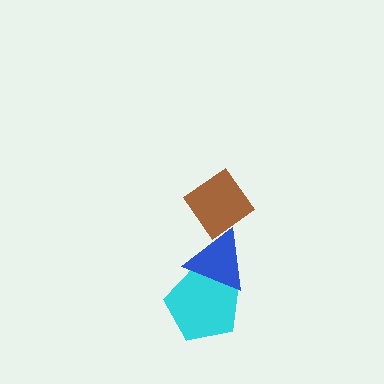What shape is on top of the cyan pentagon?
The blue triangle is on top of the cyan pentagon.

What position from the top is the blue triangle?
The blue triangle is 2nd from the top.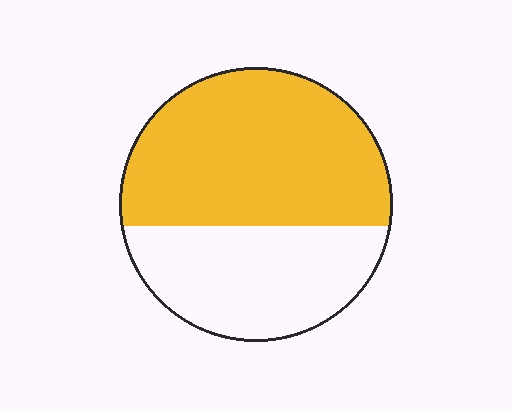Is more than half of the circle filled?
Yes.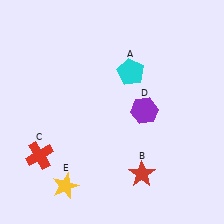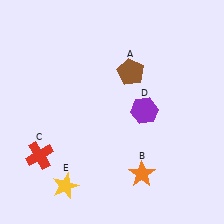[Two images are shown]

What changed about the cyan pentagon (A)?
In Image 1, A is cyan. In Image 2, it changed to brown.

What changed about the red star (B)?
In Image 1, B is red. In Image 2, it changed to orange.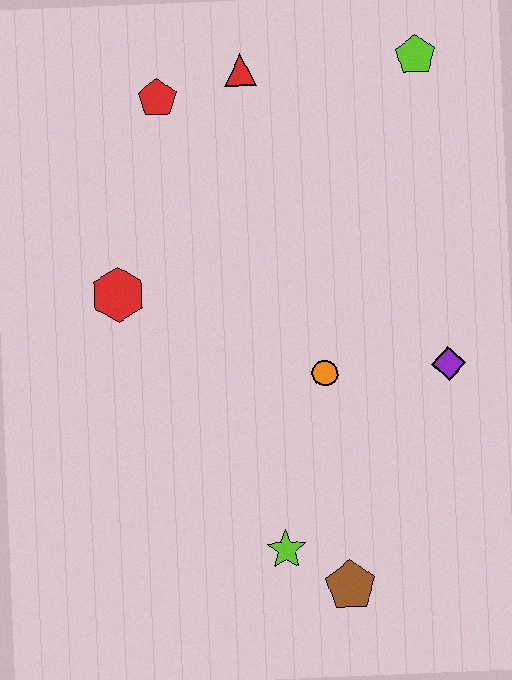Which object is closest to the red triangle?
The red pentagon is closest to the red triangle.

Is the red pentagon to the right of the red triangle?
No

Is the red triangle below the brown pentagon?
No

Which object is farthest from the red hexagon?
The lime pentagon is farthest from the red hexagon.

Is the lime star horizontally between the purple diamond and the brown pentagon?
No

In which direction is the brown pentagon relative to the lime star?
The brown pentagon is to the right of the lime star.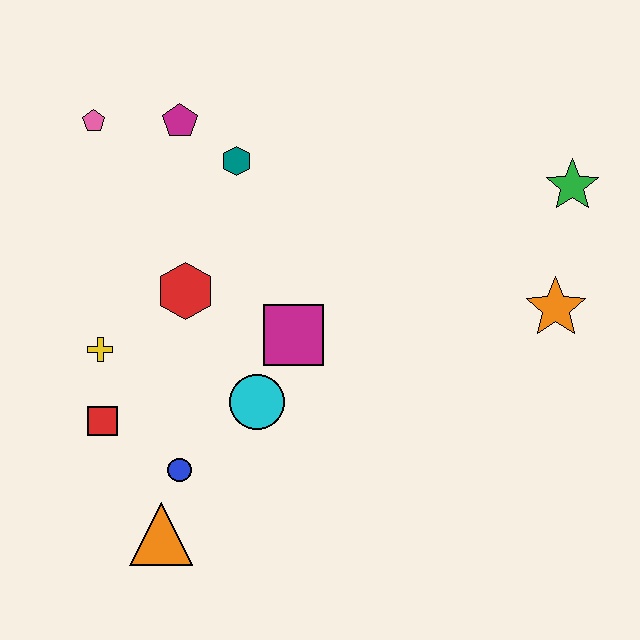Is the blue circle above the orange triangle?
Yes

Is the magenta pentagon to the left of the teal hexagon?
Yes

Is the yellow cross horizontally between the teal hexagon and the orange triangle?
No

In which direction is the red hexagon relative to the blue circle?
The red hexagon is above the blue circle.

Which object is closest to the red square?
The yellow cross is closest to the red square.